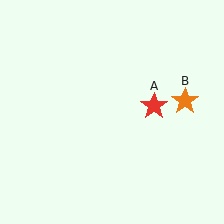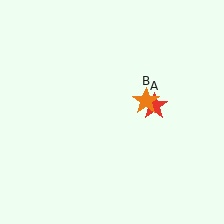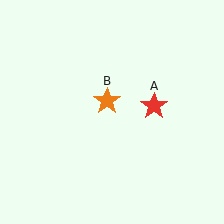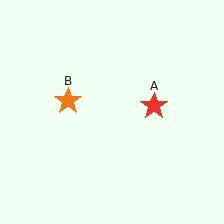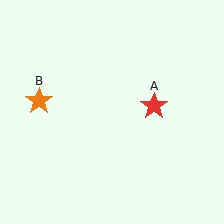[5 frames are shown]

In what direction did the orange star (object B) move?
The orange star (object B) moved left.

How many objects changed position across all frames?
1 object changed position: orange star (object B).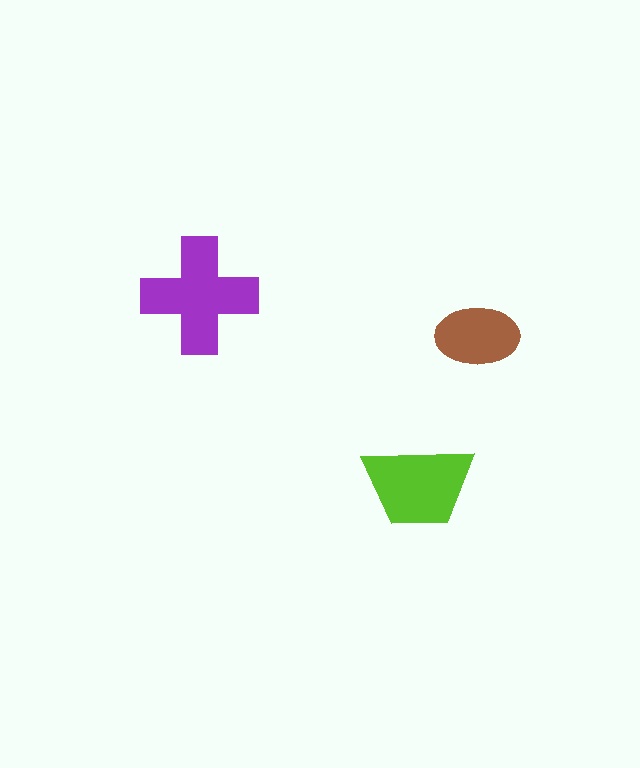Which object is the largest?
The purple cross.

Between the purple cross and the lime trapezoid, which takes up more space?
The purple cross.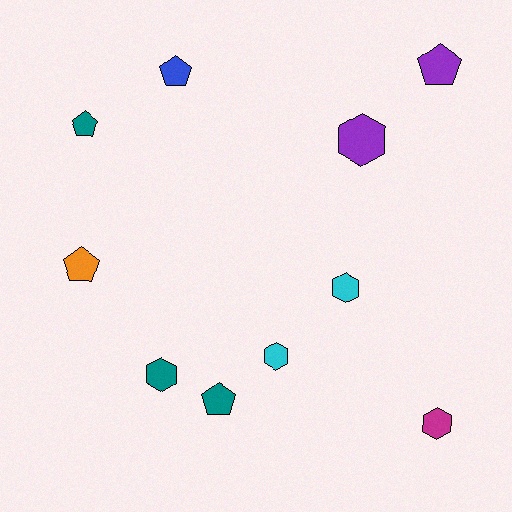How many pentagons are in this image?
There are 5 pentagons.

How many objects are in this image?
There are 10 objects.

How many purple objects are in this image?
There are 2 purple objects.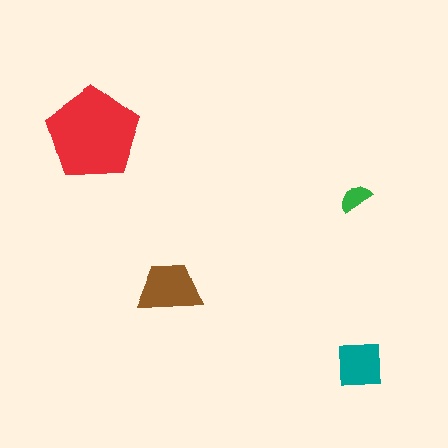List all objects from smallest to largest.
The green semicircle, the teal square, the brown trapezoid, the red pentagon.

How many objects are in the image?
There are 4 objects in the image.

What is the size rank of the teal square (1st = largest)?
3rd.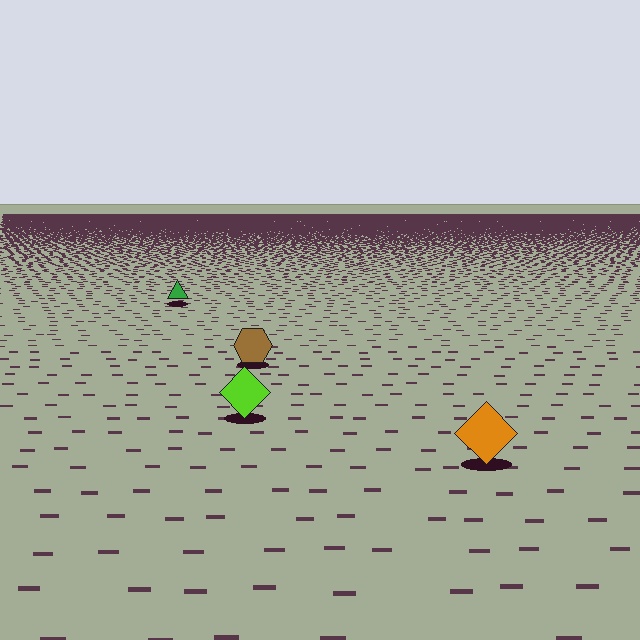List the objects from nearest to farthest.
From nearest to farthest: the orange diamond, the lime diamond, the brown hexagon, the green triangle.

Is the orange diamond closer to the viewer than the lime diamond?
Yes. The orange diamond is closer — you can tell from the texture gradient: the ground texture is coarser near it.